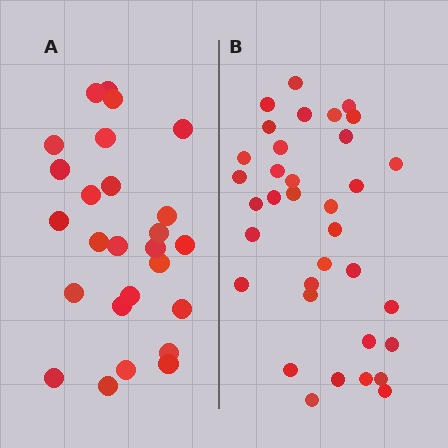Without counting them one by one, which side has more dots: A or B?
Region B (the right region) has more dots.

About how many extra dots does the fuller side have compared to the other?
Region B has roughly 8 or so more dots than region A.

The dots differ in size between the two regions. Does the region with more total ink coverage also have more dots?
No. Region A has more total ink coverage because its dots are larger, but region B actually contains more individual dots. Total area can be misleading — the number of items is what matters here.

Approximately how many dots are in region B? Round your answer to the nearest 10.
About 40 dots. (The exact count is 35, which rounds to 40.)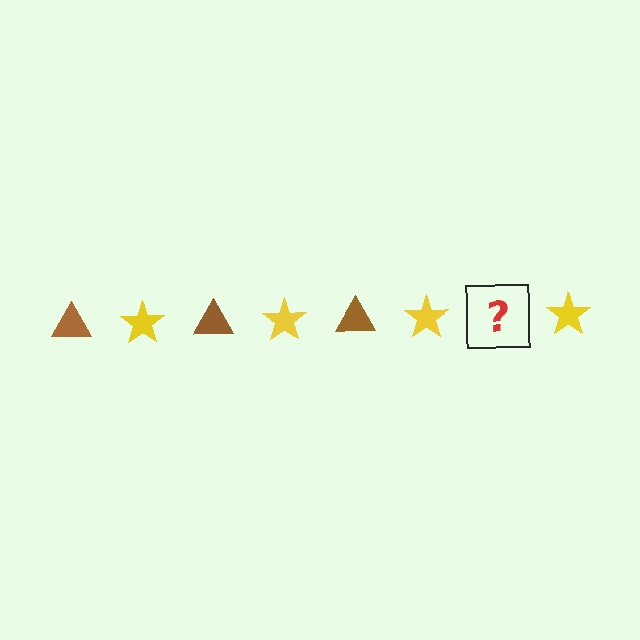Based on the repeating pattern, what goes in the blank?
The blank should be a brown triangle.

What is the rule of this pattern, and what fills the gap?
The rule is that the pattern alternates between brown triangle and yellow star. The gap should be filled with a brown triangle.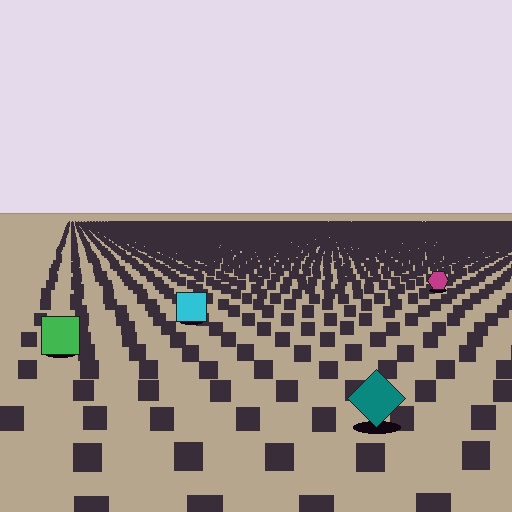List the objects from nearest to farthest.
From nearest to farthest: the teal diamond, the green square, the cyan square, the magenta hexagon.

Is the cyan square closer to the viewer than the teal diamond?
No. The teal diamond is closer — you can tell from the texture gradient: the ground texture is coarser near it.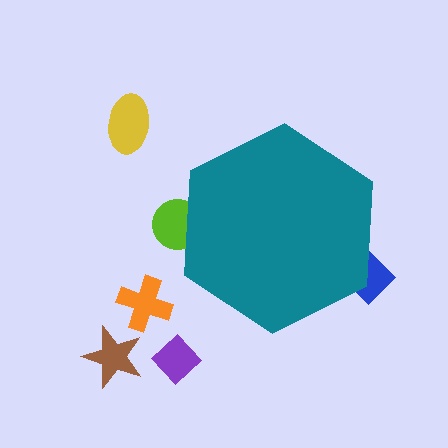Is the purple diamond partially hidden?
No, the purple diamond is fully visible.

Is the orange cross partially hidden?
No, the orange cross is fully visible.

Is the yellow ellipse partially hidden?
No, the yellow ellipse is fully visible.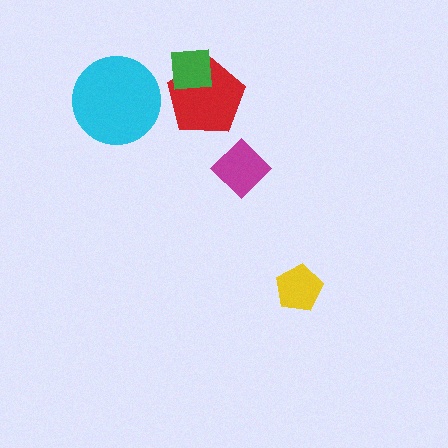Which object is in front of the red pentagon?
The green square is in front of the red pentagon.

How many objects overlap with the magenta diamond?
0 objects overlap with the magenta diamond.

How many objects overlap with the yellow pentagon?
0 objects overlap with the yellow pentagon.